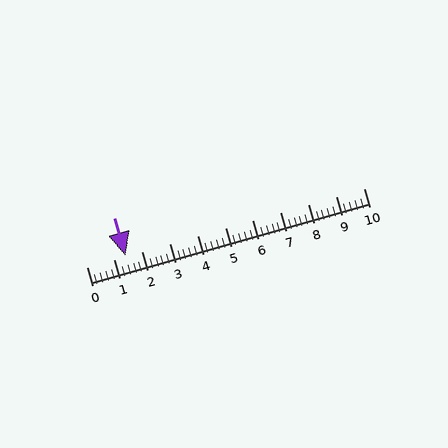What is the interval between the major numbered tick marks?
The major tick marks are spaced 1 units apart.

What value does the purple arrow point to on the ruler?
The purple arrow points to approximately 1.4.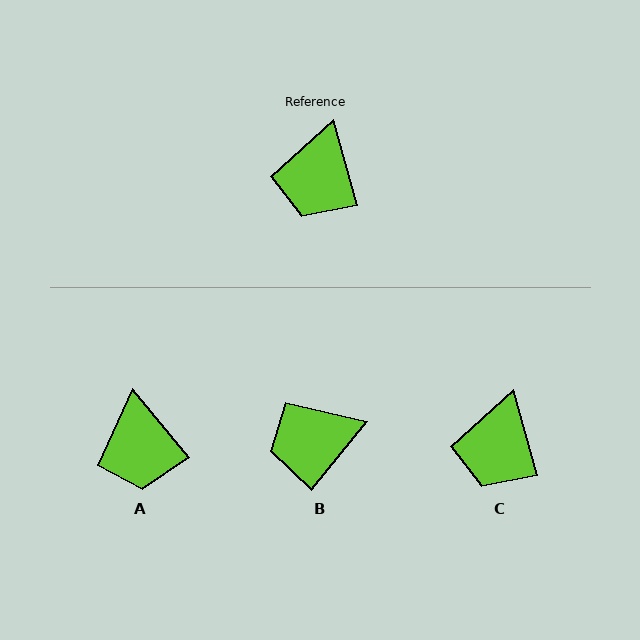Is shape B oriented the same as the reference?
No, it is off by about 55 degrees.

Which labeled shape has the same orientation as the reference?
C.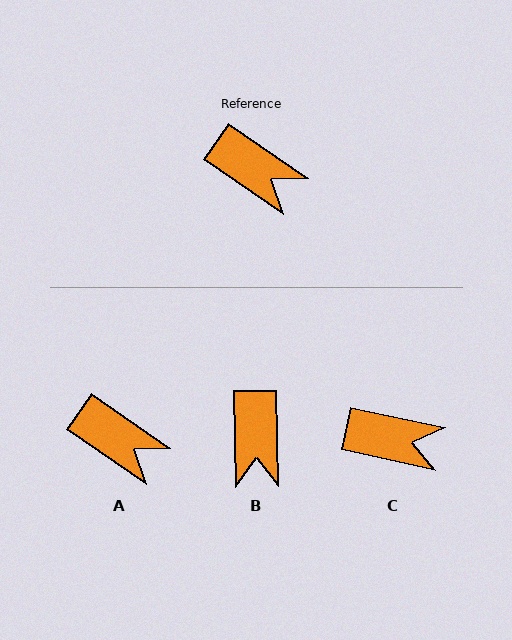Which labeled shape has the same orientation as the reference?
A.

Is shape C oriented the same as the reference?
No, it is off by about 22 degrees.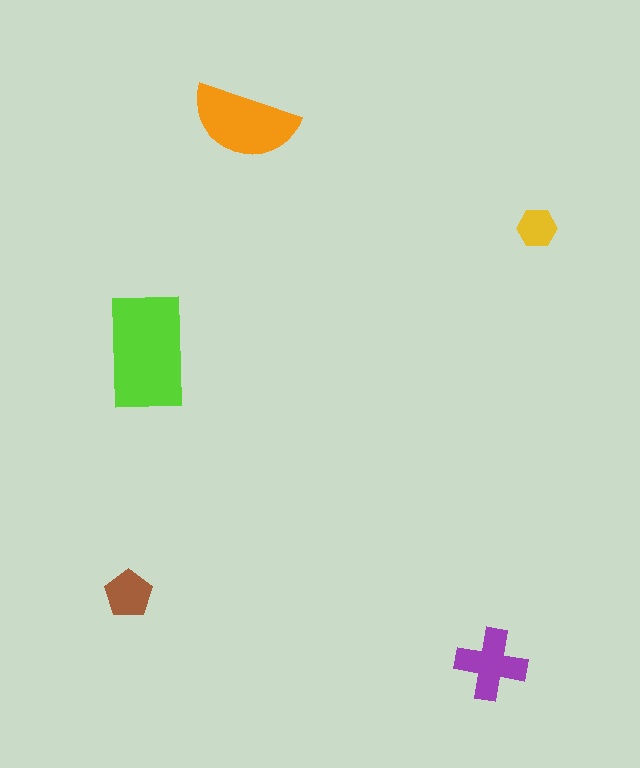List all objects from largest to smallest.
The lime rectangle, the orange semicircle, the purple cross, the brown pentagon, the yellow hexagon.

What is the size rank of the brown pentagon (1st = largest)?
4th.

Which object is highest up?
The orange semicircle is topmost.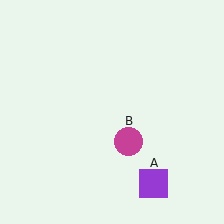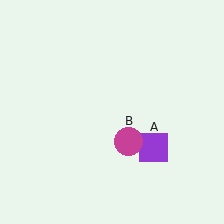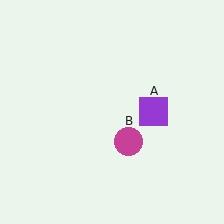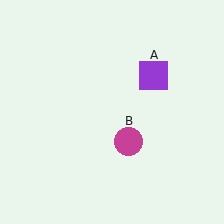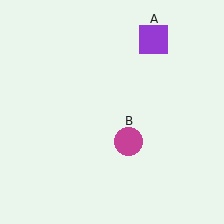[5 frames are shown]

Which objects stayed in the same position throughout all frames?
Magenta circle (object B) remained stationary.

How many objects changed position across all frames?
1 object changed position: purple square (object A).